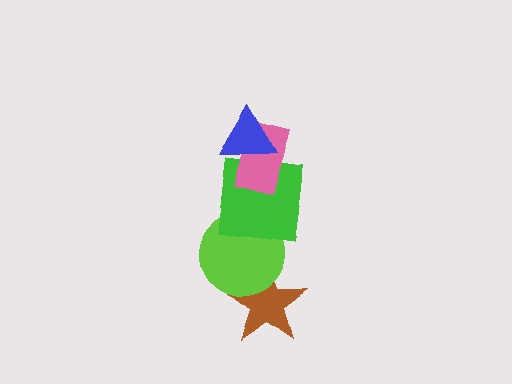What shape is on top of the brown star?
The lime circle is on top of the brown star.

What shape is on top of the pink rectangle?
The blue triangle is on top of the pink rectangle.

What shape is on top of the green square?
The pink rectangle is on top of the green square.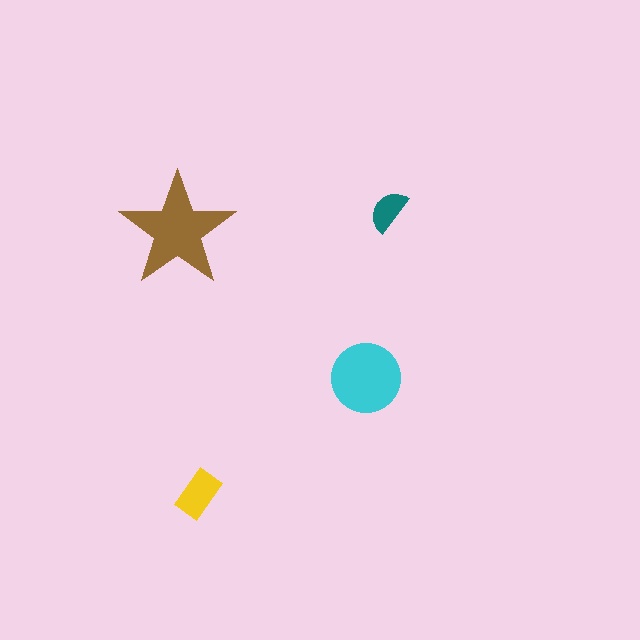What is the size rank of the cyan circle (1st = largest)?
2nd.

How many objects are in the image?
There are 4 objects in the image.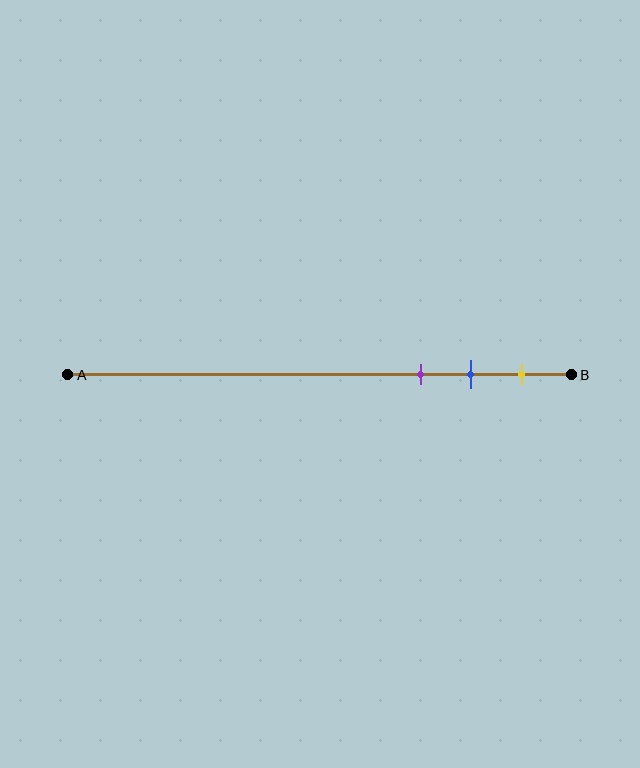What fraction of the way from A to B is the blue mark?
The blue mark is approximately 80% (0.8) of the way from A to B.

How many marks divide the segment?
There are 3 marks dividing the segment.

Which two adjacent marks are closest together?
The blue and yellow marks are the closest adjacent pair.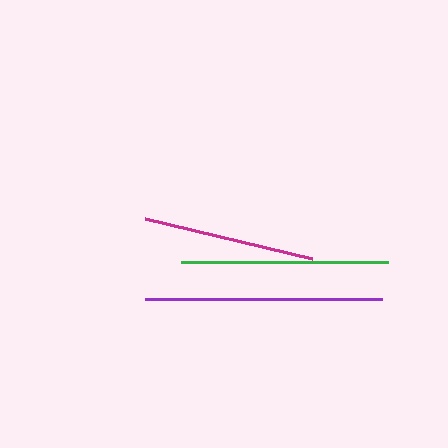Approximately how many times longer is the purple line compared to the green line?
The purple line is approximately 1.1 times the length of the green line.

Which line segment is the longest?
The purple line is the longest at approximately 237 pixels.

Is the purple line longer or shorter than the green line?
The purple line is longer than the green line.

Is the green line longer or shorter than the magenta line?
The green line is longer than the magenta line.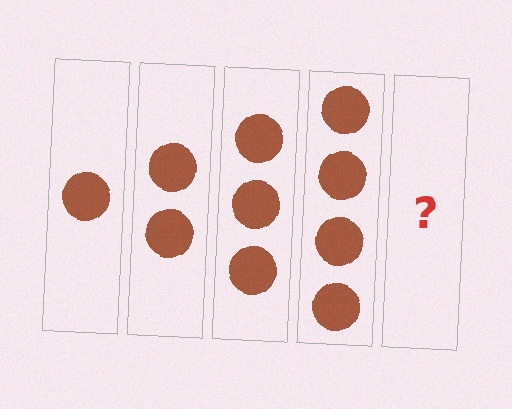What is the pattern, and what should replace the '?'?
The pattern is that each step adds one more circle. The '?' should be 5 circles.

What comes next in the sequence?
The next element should be 5 circles.